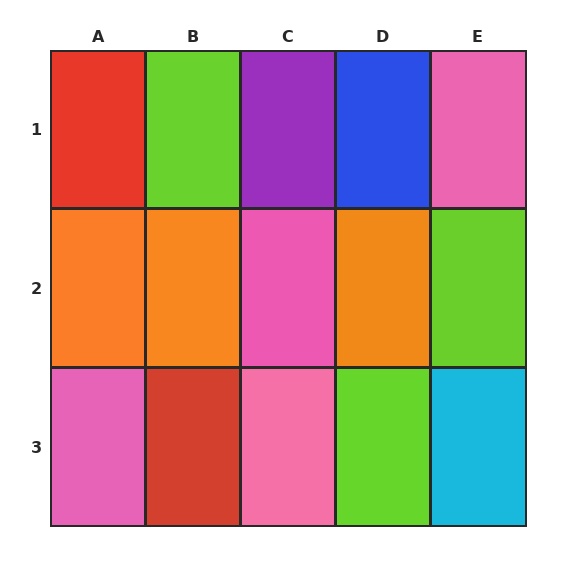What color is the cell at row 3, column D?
Lime.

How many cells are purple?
1 cell is purple.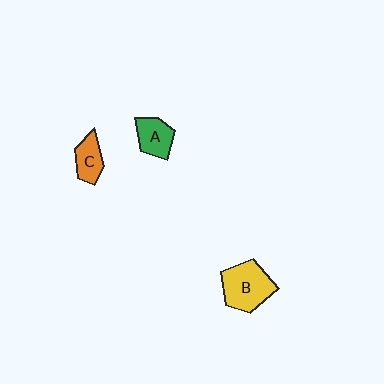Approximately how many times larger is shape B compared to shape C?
Approximately 1.9 times.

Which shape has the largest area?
Shape B (yellow).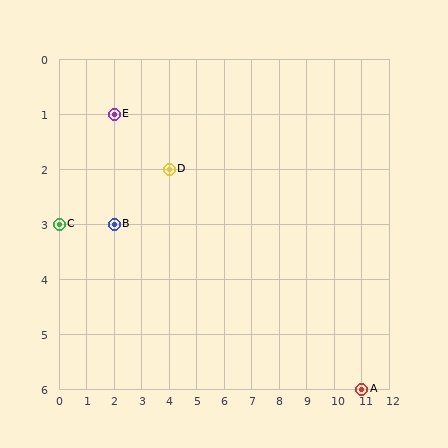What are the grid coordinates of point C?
Point C is at grid coordinates (0, 3).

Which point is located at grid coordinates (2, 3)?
Point B is at (2, 3).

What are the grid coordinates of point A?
Point A is at grid coordinates (11, 6).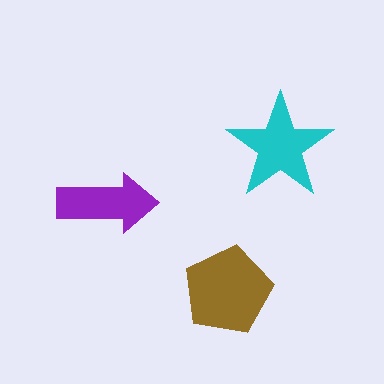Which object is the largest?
The brown pentagon.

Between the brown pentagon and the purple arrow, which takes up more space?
The brown pentagon.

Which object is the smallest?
The purple arrow.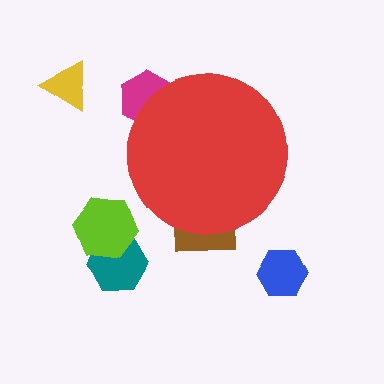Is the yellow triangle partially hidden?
No, the yellow triangle is fully visible.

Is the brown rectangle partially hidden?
Yes, the brown rectangle is partially hidden behind the red circle.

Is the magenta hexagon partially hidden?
Yes, the magenta hexagon is partially hidden behind the red circle.